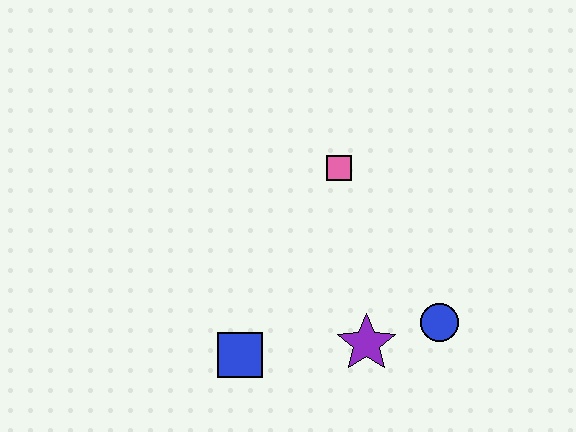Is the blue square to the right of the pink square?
No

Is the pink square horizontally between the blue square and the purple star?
Yes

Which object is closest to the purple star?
The blue circle is closest to the purple star.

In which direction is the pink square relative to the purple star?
The pink square is above the purple star.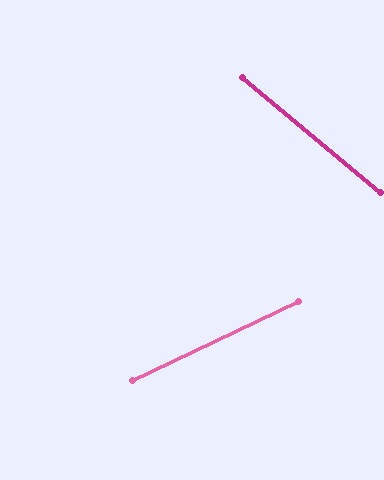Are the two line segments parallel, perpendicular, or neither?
Neither parallel nor perpendicular — they differ by about 66°.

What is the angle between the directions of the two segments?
Approximately 66 degrees.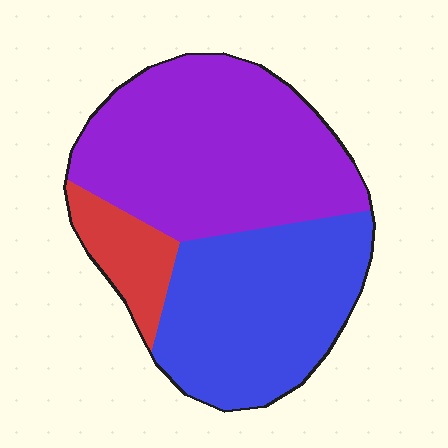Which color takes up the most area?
Purple, at roughly 50%.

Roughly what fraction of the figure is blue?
Blue takes up between a quarter and a half of the figure.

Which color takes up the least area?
Red, at roughly 10%.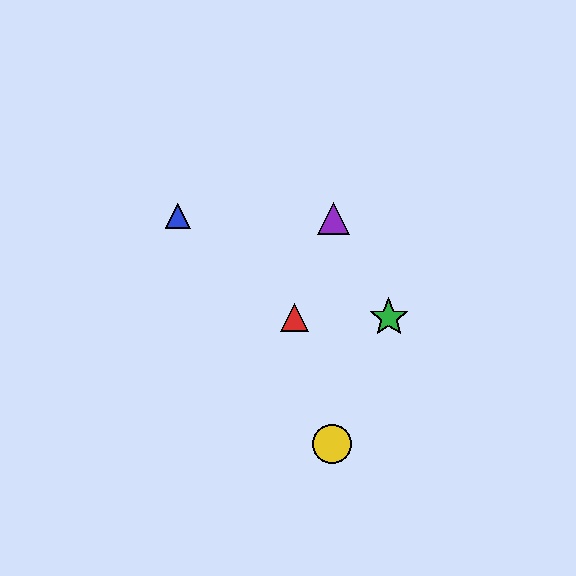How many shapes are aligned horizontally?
2 shapes (the red triangle, the green star) are aligned horizontally.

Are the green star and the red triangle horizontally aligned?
Yes, both are at y≈317.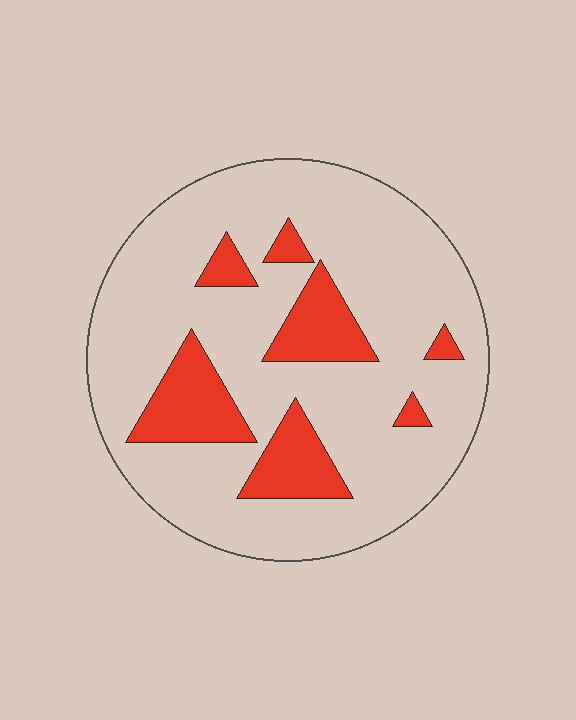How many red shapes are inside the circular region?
7.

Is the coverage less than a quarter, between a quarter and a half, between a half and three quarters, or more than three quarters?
Less than a quarter.